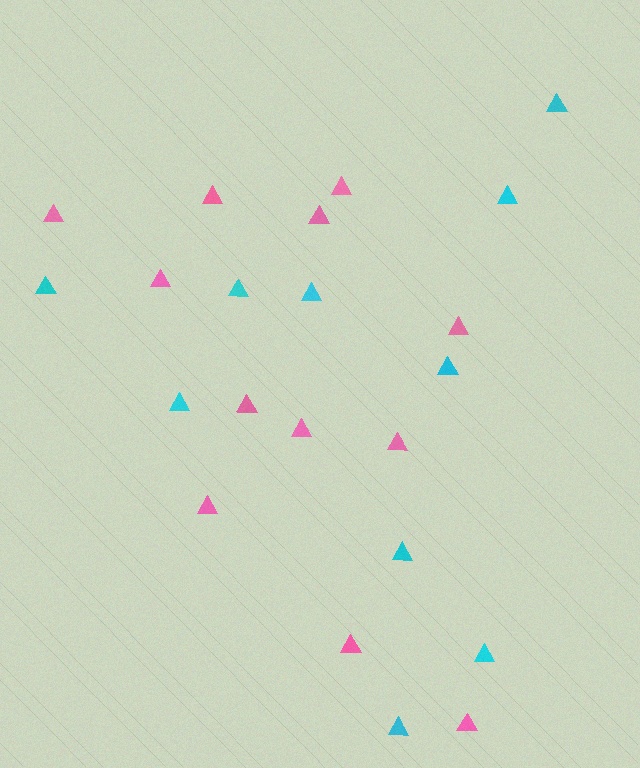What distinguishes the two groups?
There are 2 groups: one group of pink triangles (12) and one group of cyan triangles (10).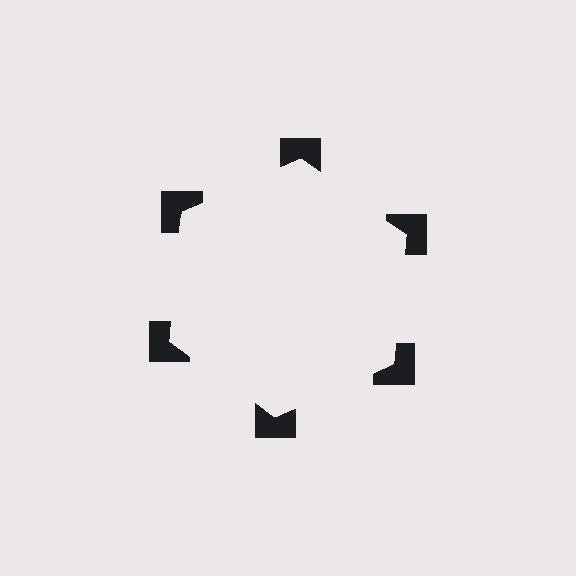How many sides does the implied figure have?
6 sides.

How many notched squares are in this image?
There are 6 — one at each vertex of the illusory hexagon.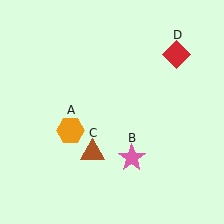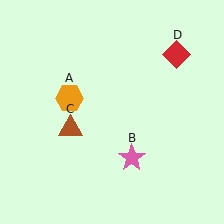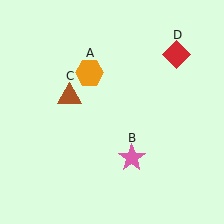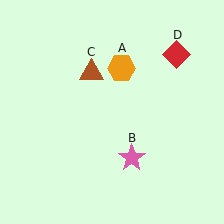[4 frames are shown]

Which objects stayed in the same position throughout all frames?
Pink star (object B) and red diamond (object D) remained stationary.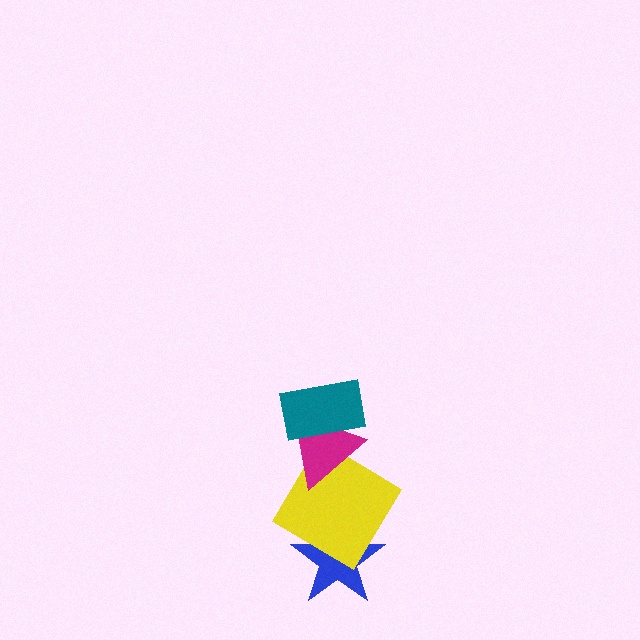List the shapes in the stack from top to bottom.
From top to bottom: the teal rectangle, the magenta triangle, the yellow diamond, the blue star.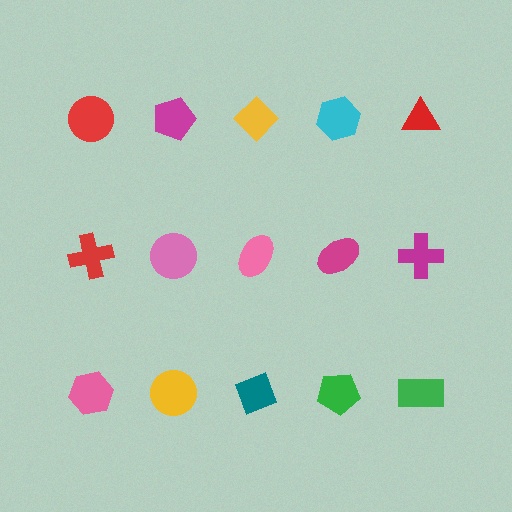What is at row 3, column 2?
A yellow circle.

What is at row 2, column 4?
A magenta ellipse.